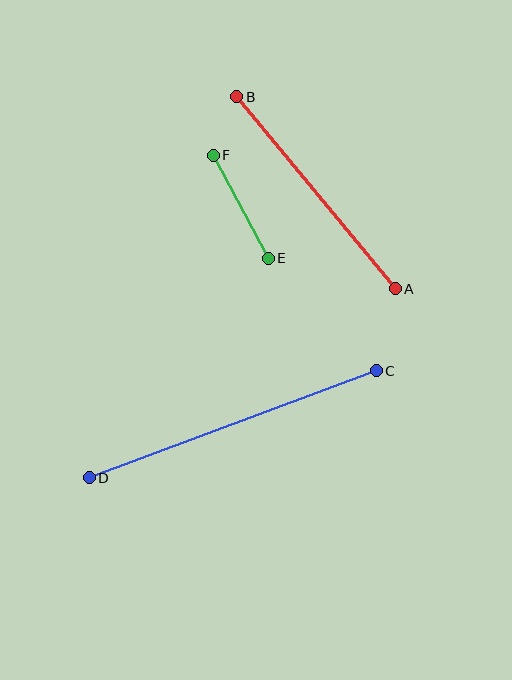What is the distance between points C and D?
The distance is approximately 306 pixels.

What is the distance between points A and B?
The distance is approximately 249 pixels.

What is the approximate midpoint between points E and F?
The midpoint is at approximately (241, 207) pixels.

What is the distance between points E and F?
The distance is approximately 117 pixels.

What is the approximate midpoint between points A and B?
The midpoint is at approximately (316, 193) pixels.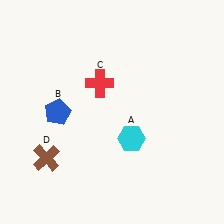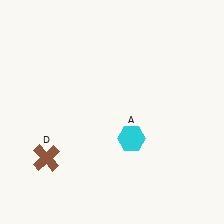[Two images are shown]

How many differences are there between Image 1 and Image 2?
There are 2 differences between the two images.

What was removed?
The blue pentagon (B), the red cross (C) were removed in Image 2.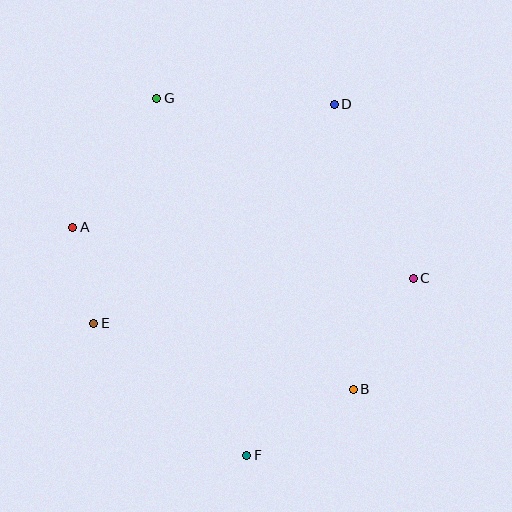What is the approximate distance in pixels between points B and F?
The distance between B and F is approximately 126 pixels.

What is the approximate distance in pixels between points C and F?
The distance between C and F is approximately 243 pixels.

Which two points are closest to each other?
Points A and E are closest to each other.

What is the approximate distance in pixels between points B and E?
The distance between B and E is approximately 268 pixels.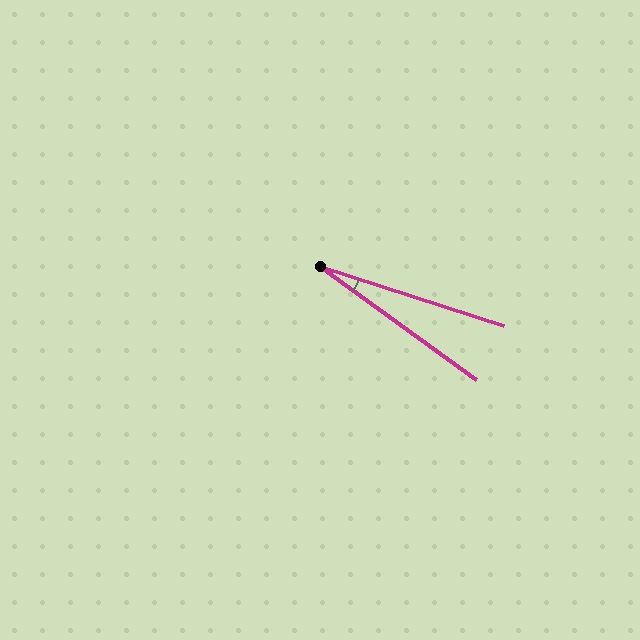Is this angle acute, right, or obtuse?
It is acute.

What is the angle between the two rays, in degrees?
Approximately 18 degrees.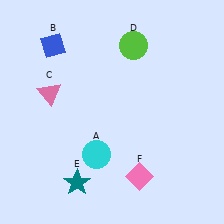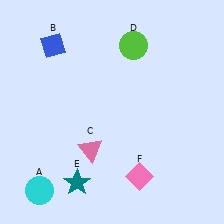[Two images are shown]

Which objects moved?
The objects that moved are: the cyan circle (A), the pink triangle (C).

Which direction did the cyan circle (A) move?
The cyan circle (A) moved left.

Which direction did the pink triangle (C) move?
The pink triangle (C) moved down.